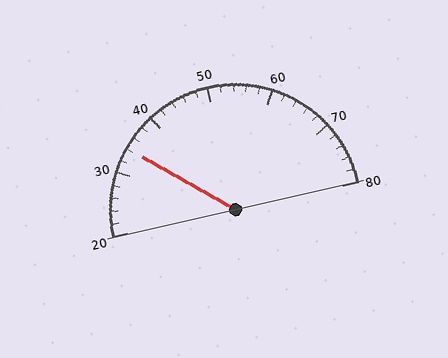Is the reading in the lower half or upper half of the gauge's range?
The reading is in the lower half of the range (20 to 80).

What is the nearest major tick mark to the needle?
The nearest major tick mark is 30.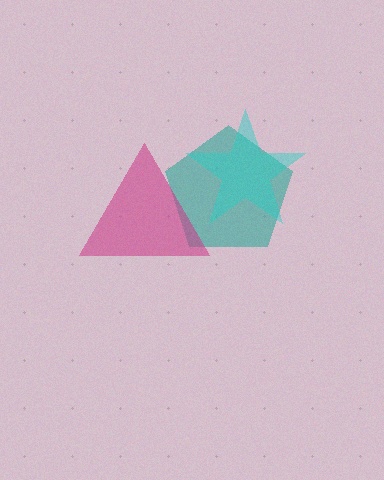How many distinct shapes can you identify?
There are 3 distinct shapes: a teal pentagon, a magenta triangle, a cyan star.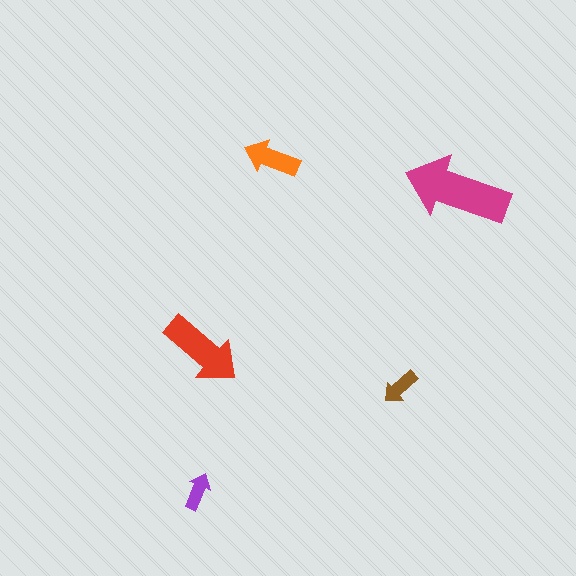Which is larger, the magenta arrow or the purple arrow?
The magenta one.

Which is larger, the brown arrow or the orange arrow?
The orange one.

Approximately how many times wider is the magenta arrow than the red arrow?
About 1.5 times wider.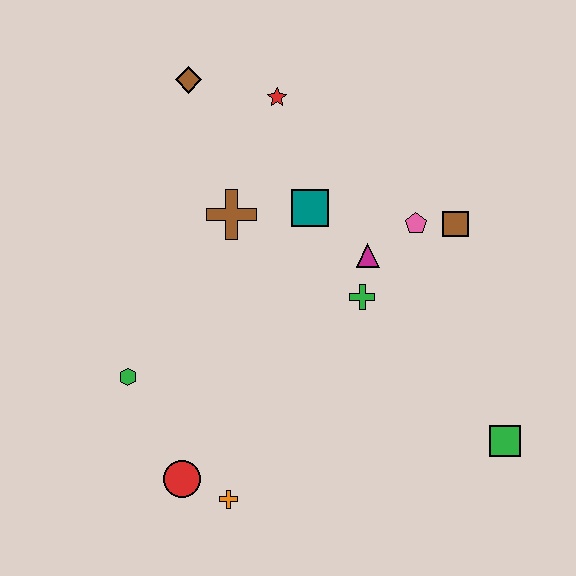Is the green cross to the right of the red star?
Yes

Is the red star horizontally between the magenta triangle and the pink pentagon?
No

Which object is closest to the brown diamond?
The red star is closest to the brown diamond.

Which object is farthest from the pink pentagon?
The red circle is farthest from the pink pentagon.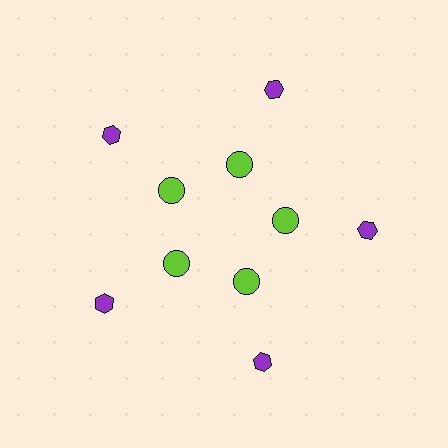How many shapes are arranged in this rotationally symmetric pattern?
There are 10 shapes, arranged in 5 groups of 2.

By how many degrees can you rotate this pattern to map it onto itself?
The pattern maps onto itself every 72 degrees of rotation.